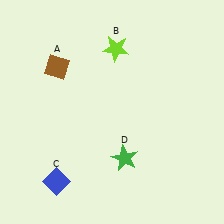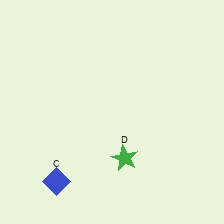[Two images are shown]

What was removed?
The brown diamond (A), the lime star (B) were removed in Image 2.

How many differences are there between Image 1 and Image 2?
There are 2 differences between the two images.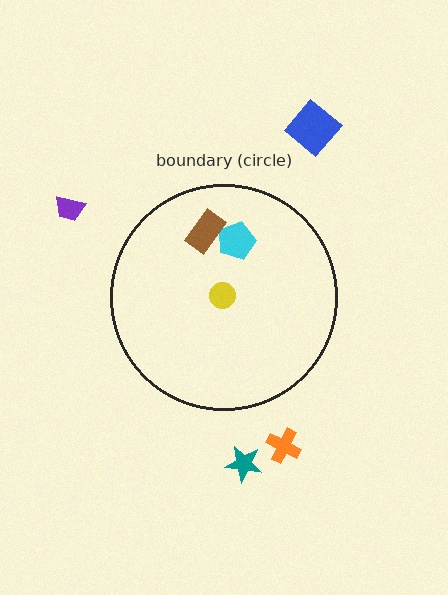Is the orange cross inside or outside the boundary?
Outside.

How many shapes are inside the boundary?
3 inside, 4 outside.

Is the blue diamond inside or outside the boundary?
Outside.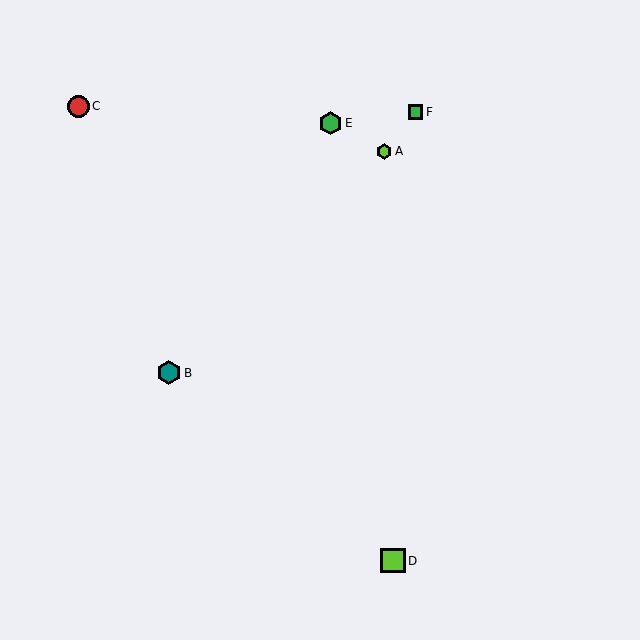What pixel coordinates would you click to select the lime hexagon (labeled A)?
Click at (384, 151) to select the lime hexagon A.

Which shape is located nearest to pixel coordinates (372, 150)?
The lime hexagon (labeled A) at (384, 151) is nearest to that location.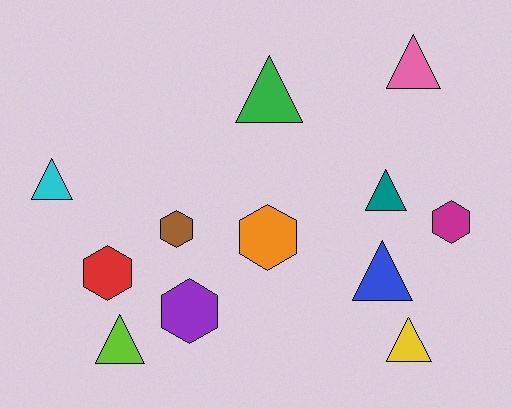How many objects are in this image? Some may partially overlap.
There are 12 objects.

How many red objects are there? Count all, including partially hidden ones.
There is 1 red object.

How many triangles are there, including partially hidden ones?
There are 7 triangles.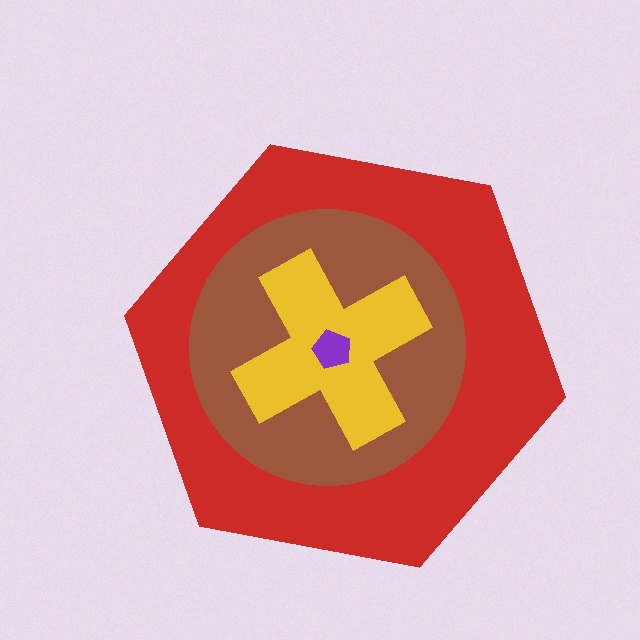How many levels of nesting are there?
4.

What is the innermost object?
The purple pentagon.